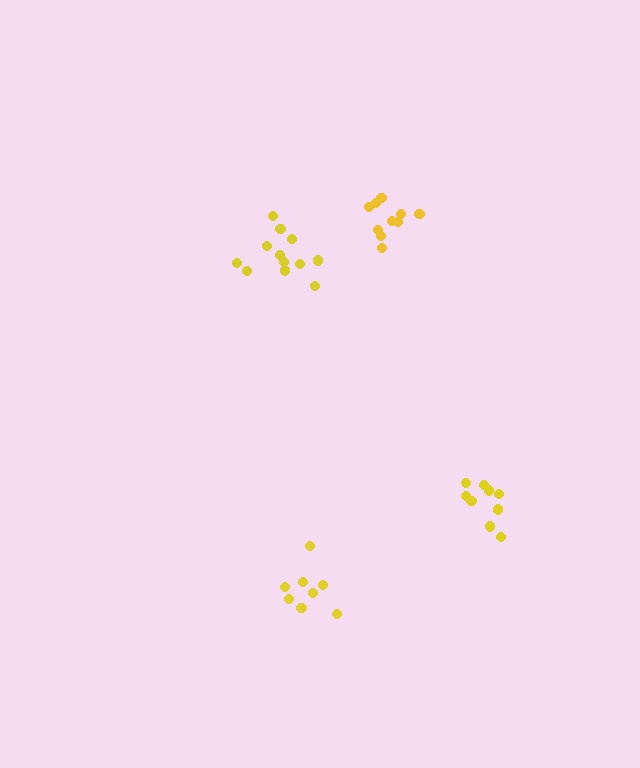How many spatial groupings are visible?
There are 4 spatial groupings.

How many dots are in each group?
Group 1: 8 dots, Group 2: 9 dots, Group 3: 10 dots, Group 4: 12 dots (39 total).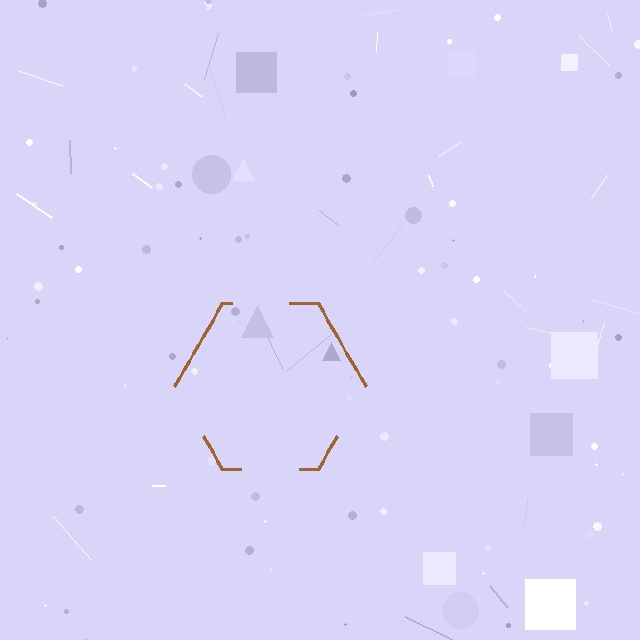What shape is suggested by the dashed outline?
The dashed outline suggests a hexagon.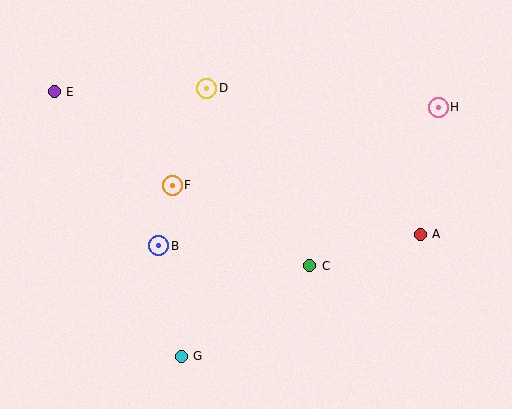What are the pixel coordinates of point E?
Point E is at (54, 92).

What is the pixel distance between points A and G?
The distance between A and G is 268 pixels.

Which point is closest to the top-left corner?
Point E is closest to the top-left corner.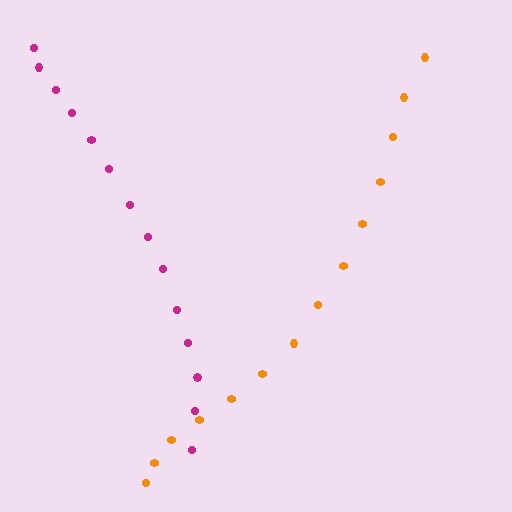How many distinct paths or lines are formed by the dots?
There are 2 distinct paths.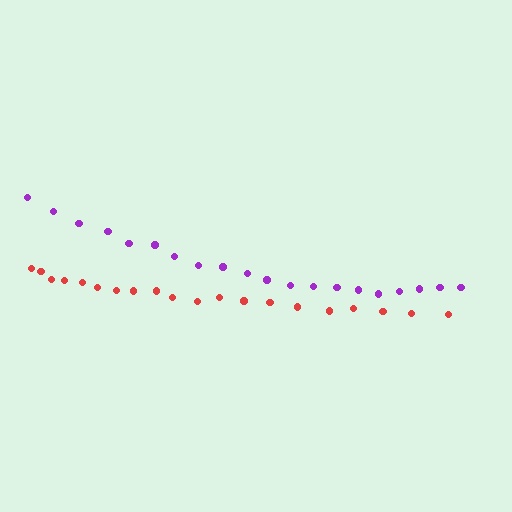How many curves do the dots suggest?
There are 2 distinct paths.